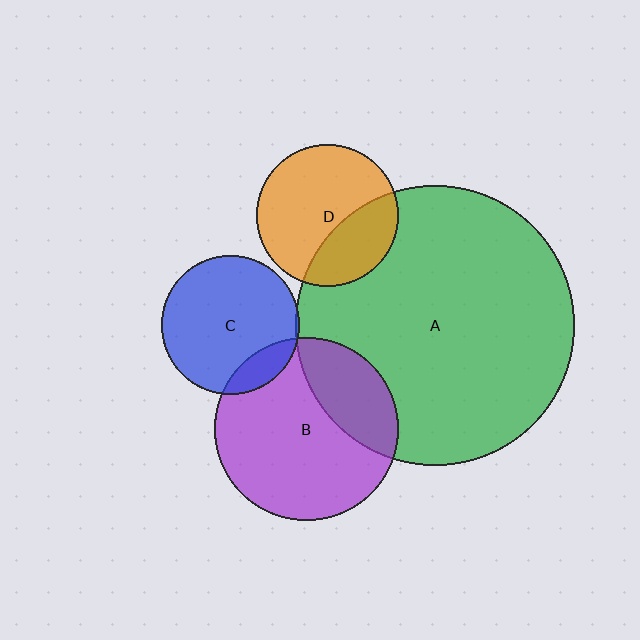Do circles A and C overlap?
Yes.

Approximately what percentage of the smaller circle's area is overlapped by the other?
Approximately 5%.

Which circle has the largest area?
Circle A (green).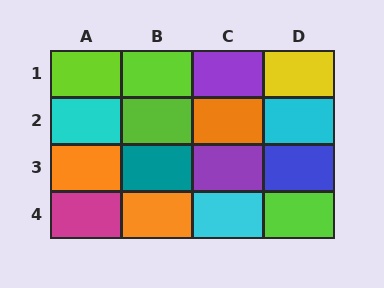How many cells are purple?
2 cells are purple.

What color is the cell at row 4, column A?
Magenta.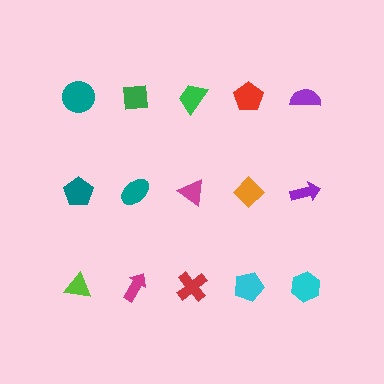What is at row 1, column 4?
A red pentagon.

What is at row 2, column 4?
An orange diamond.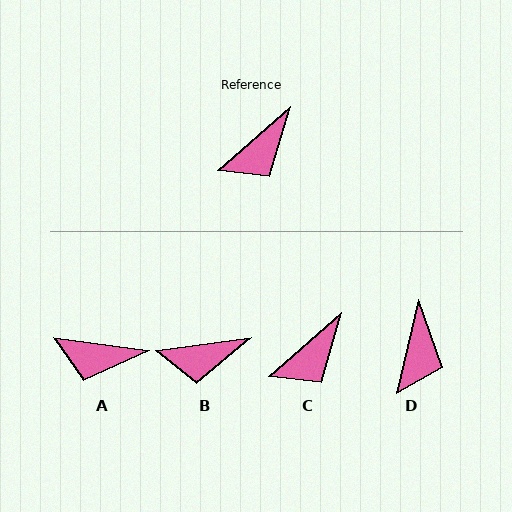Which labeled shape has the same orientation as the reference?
C.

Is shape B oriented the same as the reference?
No, it is off by about 34 degrees.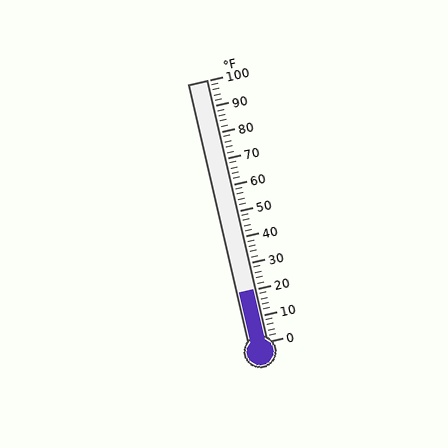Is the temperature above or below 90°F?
The temperature is below 90°F.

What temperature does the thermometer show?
The thermometer shows approximately 20°F.